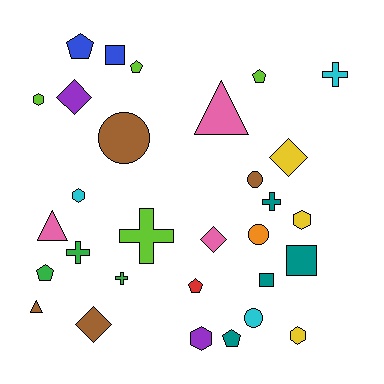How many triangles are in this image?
There are 3 triangles.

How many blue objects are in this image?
There are 2 blue objects.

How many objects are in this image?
There are 30 objects.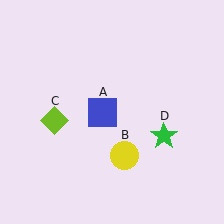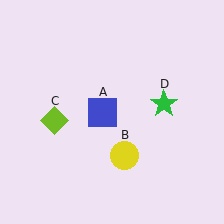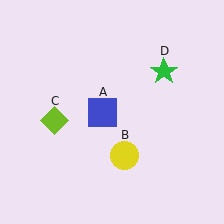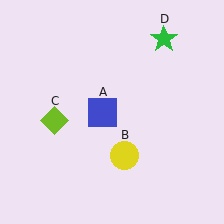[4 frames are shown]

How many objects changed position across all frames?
1 object changed position: green star (object D).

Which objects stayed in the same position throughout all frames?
Blue square (object A) and yellow circle (object B) and lime diamond (object C) remained stationary.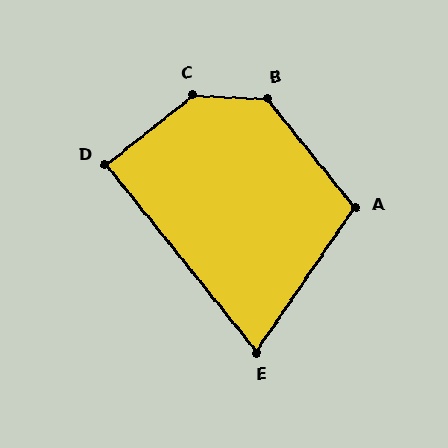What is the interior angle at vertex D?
Approximately 90 degrees (approximately right).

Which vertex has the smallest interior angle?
E, at approximately 73 degrees.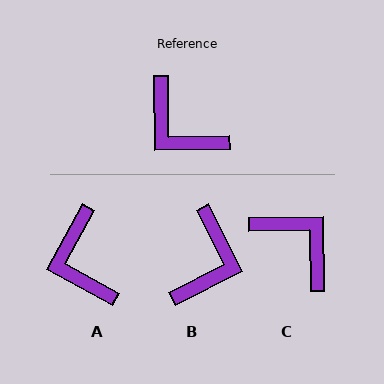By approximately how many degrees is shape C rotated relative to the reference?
Approximately 180 degrees clockwise.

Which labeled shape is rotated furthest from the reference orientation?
C, about 180 degrees away.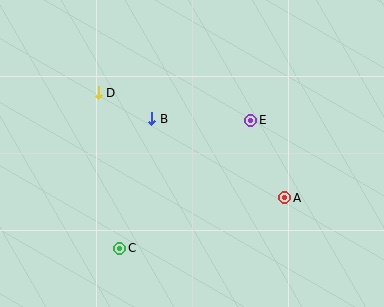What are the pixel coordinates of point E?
Point E is at (251, 120).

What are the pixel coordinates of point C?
Point C is at (120, 248).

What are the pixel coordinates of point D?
Point D is at (98, 93).